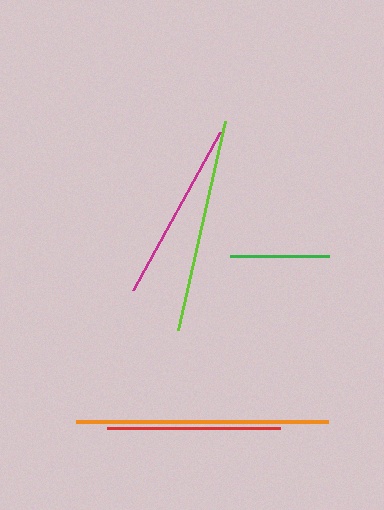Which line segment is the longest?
The orange line is the longest at approximately 252 pixels.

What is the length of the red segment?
The red segment is approximately 173 pixels long.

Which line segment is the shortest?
The green line is the shortest at approximately 99 pixels.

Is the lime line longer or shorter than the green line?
The lime line is longer than the green line.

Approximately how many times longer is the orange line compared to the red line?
The orange line is approximately 1.5 times the length of the red line.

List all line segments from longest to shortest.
From longest to shortest: orange, lime, magenta, red, green.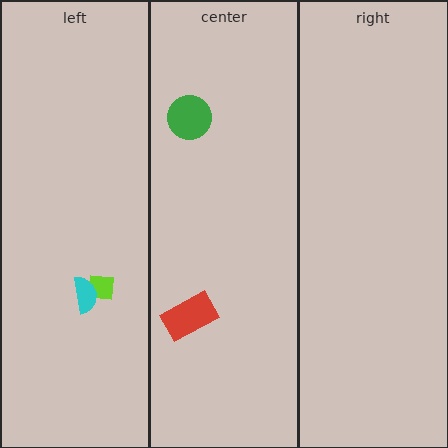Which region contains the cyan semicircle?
The left region.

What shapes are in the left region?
The lime square, the cyan semicircle.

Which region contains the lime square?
The left region.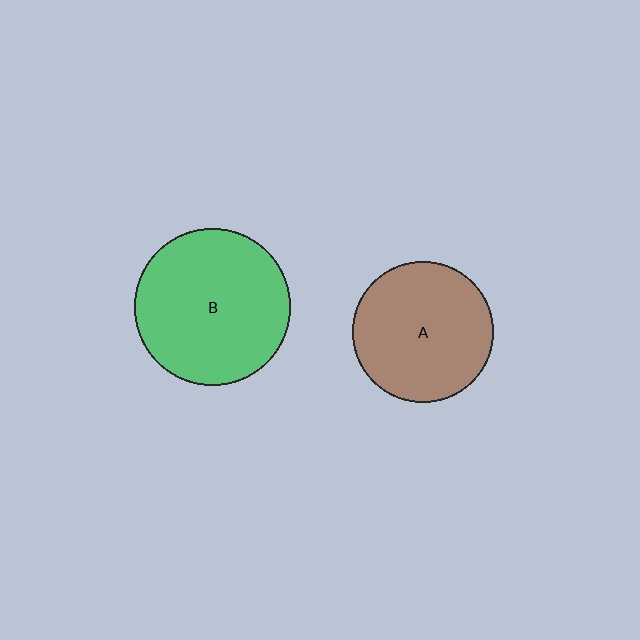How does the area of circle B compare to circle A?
Approximately 1.2 times.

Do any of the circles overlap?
No, none of the circles overlap.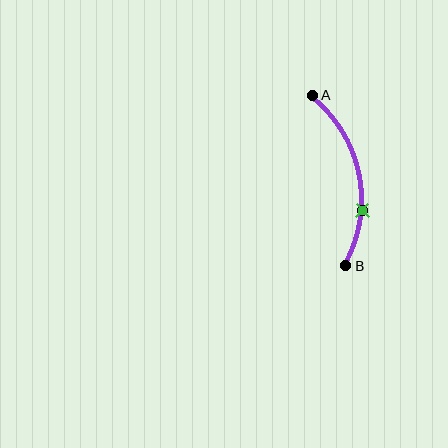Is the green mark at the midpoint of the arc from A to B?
No. The green mark lies on the arc but is closer to endpoint B. The arc midpoint would be at the point on the curve equidistant along the arc from both A and B.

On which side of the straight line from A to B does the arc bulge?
The arc bulges to the right of the straight line connecting A and B.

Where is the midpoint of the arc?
The arc midpoint is the point on the curve farthest from the straight line joining A and B. It sits to the right of that line.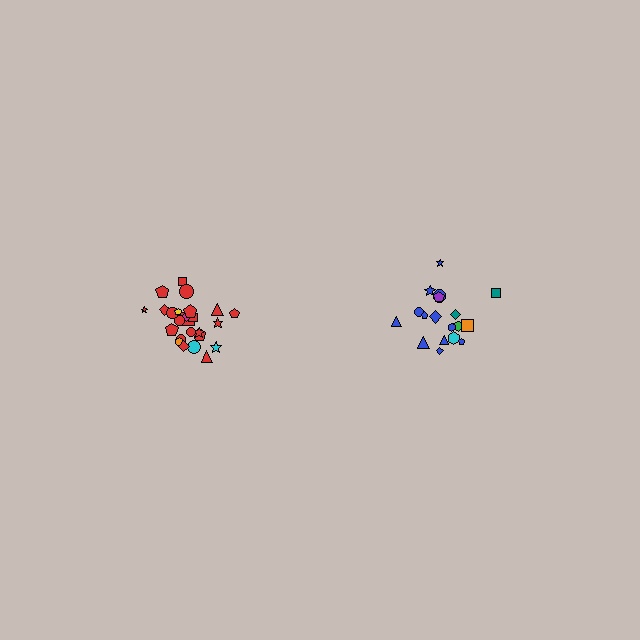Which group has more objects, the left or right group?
The left group.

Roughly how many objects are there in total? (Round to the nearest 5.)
Roughly 45 objects in total.